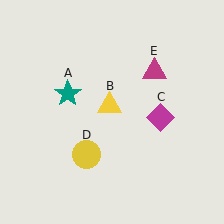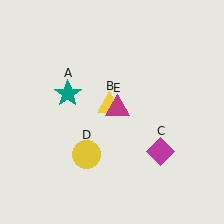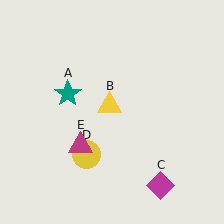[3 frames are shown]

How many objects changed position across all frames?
2 objects changed position: magenta diamond (object C), magenta triangle (object E).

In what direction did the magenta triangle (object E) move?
The magenta triangle (object E) moved down and to the left.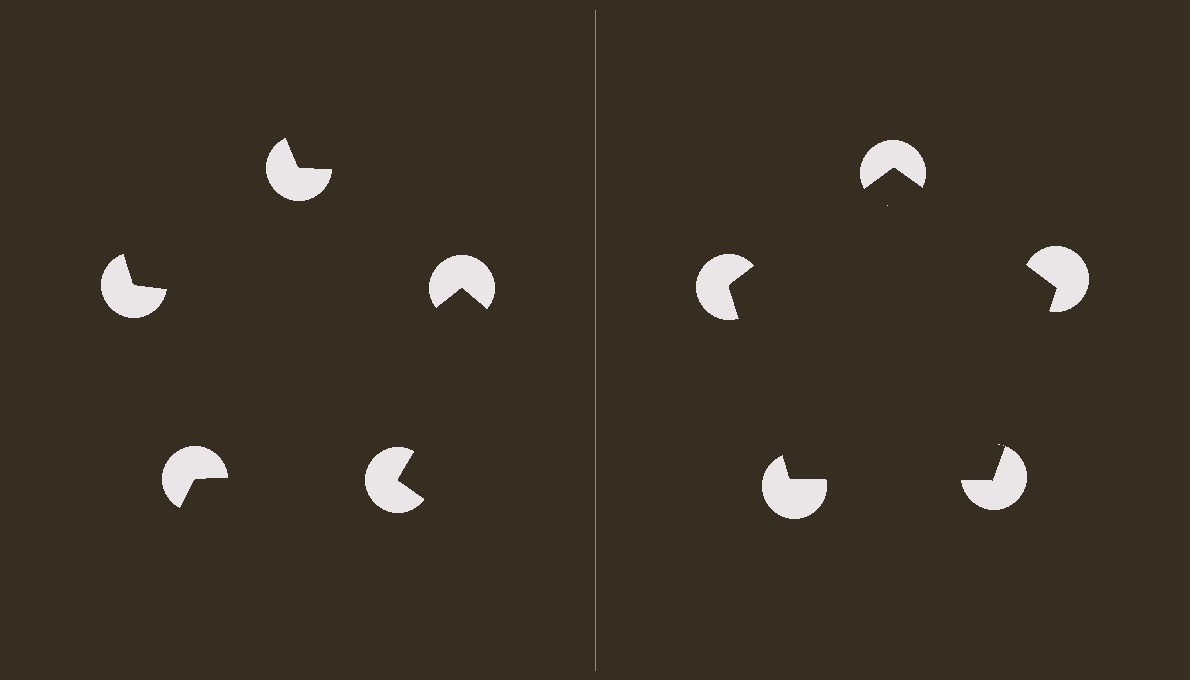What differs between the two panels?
The pac-man discs are positioned identically on both sides; only the wedge orientations differ. On the right they align to a pentagon; on the left they are misaligned.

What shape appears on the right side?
An illusory pentagon.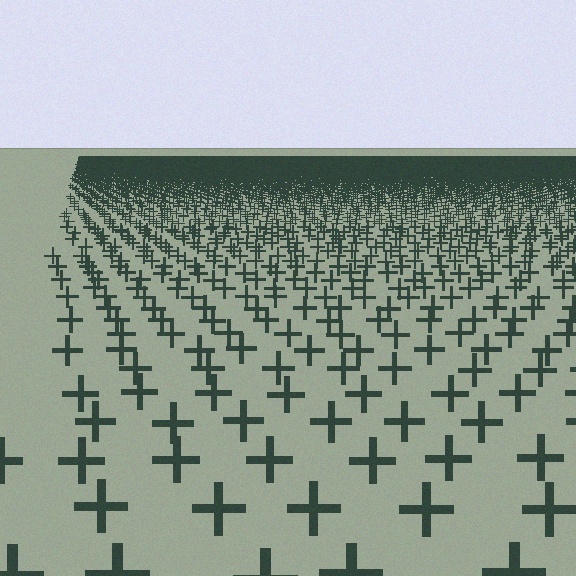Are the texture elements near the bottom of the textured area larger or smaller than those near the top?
Larger. Near the bottom, elements are closer to the viewer and appear at a bigger on-screen size.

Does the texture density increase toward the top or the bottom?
Density increases toward the top.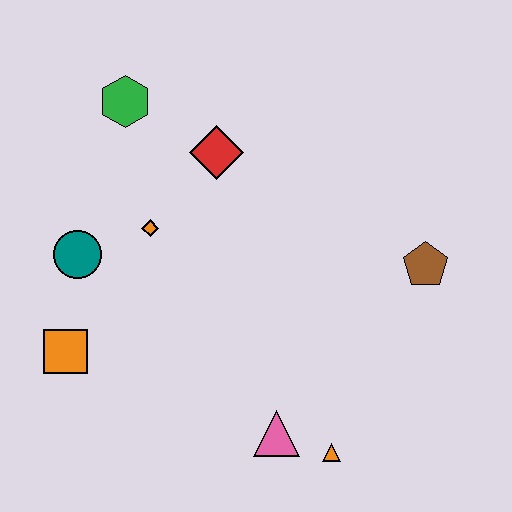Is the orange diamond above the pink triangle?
Yes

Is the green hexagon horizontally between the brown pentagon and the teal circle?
Yes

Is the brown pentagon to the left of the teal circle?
No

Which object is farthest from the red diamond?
The orange triangle is farthest from the red diamond.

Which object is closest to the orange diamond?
The teal circle is closest to the orange diamond.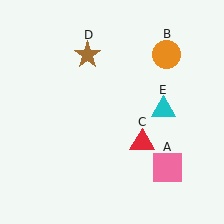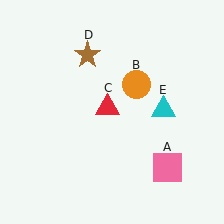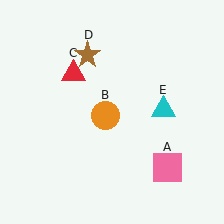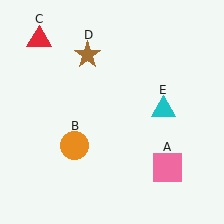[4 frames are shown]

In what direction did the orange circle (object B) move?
The orange circle (object B) moved down and to the left.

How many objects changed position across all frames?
2 objects changed position: orange circle (object B), red triangle (object C).